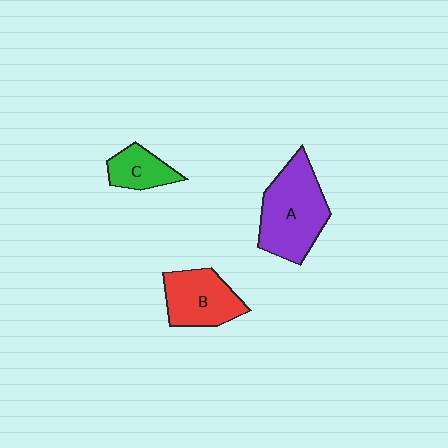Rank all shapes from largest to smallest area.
From largest to smallest: A (purple), B (red), C (green).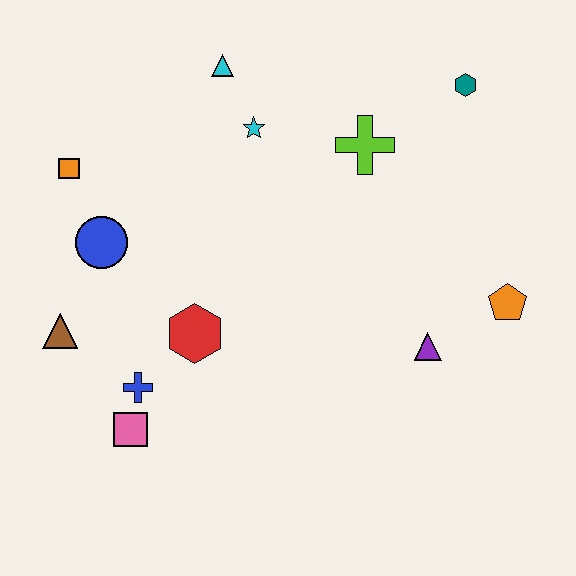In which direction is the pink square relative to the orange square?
The pink square is below the orange square.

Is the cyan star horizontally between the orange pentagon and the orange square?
Yes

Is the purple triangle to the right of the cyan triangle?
Yes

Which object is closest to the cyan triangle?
The cyan star is closest to the cyan triangle.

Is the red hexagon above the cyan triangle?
No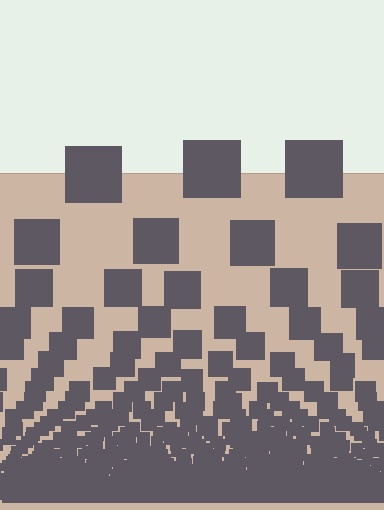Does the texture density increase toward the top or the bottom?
Density increases toward the bottom.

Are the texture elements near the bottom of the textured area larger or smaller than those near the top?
Smaller. The gradient is inverted — elements near the bottom are smaller and denser.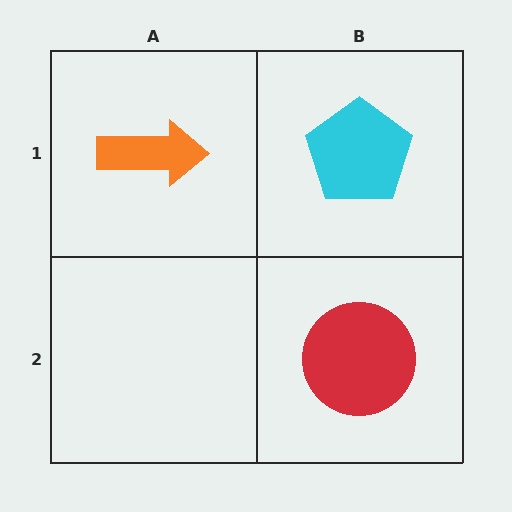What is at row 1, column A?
An orange arrow.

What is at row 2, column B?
A red circle.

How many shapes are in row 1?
2 shapes.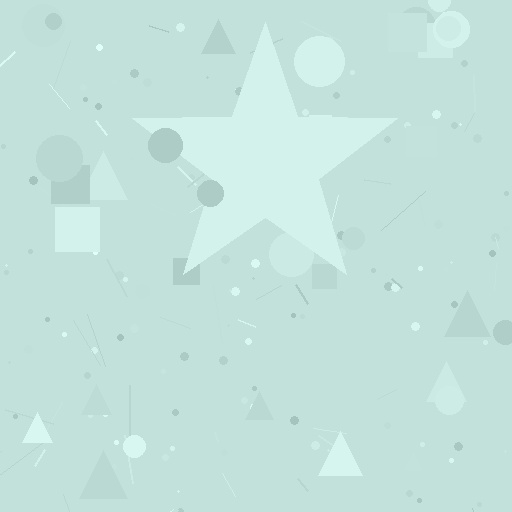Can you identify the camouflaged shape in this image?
The camouflaged shape is a star.